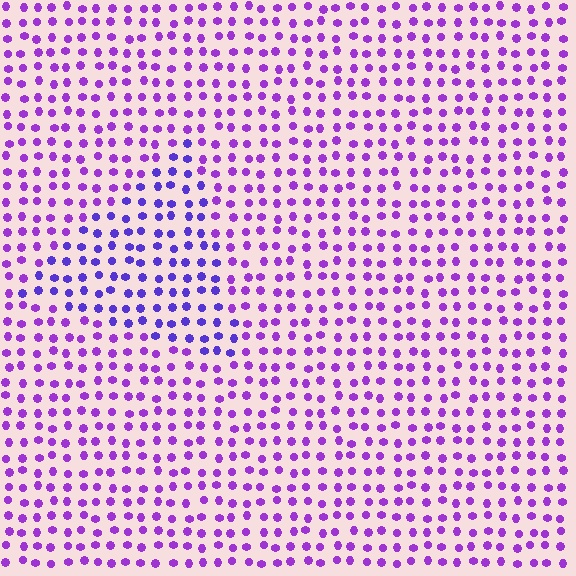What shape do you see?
I see a triangle.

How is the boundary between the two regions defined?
The boundary is defined purely by a slight shift in hue (about 27 degrees). Spacing, size, and orientation are identical on both sides.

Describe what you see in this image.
The image is filled with small purple elements in a uniform arrangement. A triangle-shaped region is visible where the elements are tinted to a slightly different hue, forming a subtle color boundary.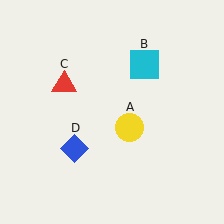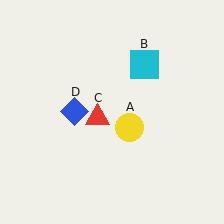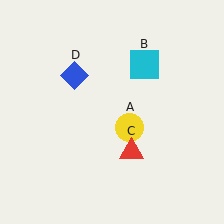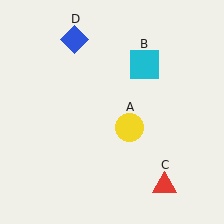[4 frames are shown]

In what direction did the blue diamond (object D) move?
The blue diamond (object D) moved up.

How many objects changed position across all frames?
2 objects changed position: red triangle (object C), blue diamond (object D).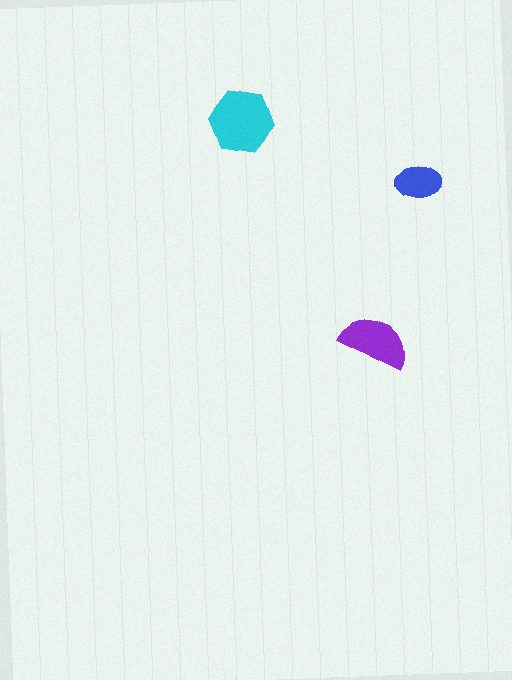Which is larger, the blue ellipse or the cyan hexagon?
The cyan hexagon.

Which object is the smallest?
The blue ellipse.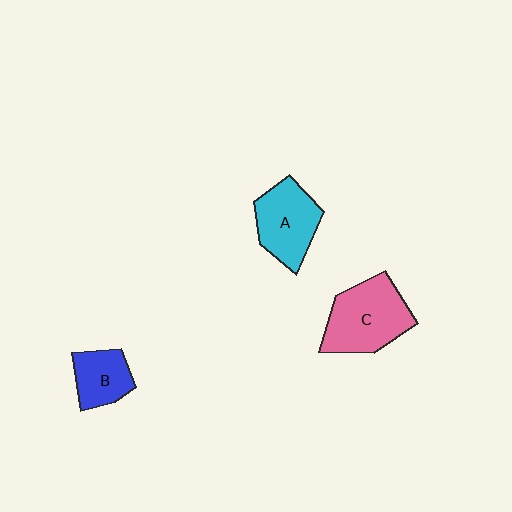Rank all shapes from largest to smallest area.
From largest to smallest: C (pink), A (cyan), B (blue).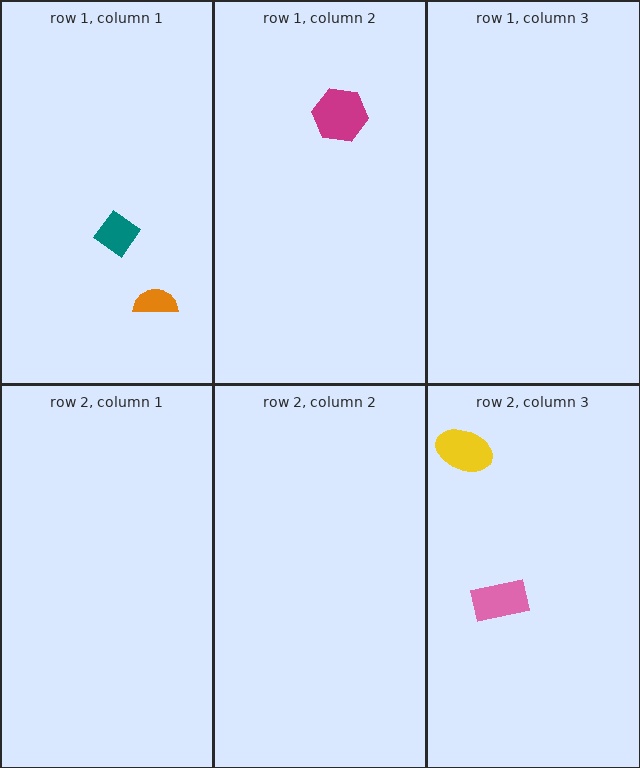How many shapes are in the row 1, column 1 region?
2.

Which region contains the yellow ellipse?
The row 2, column 3 region.